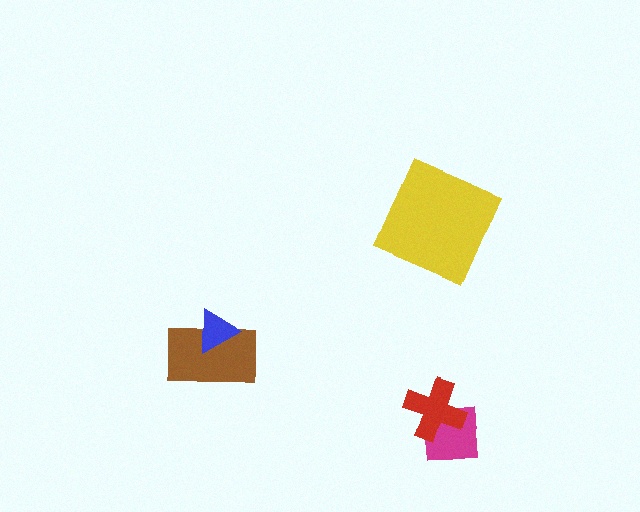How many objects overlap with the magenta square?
1 object overlaps with the magenta square.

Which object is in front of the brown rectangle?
The blue triangle is in front of the brown rectangle.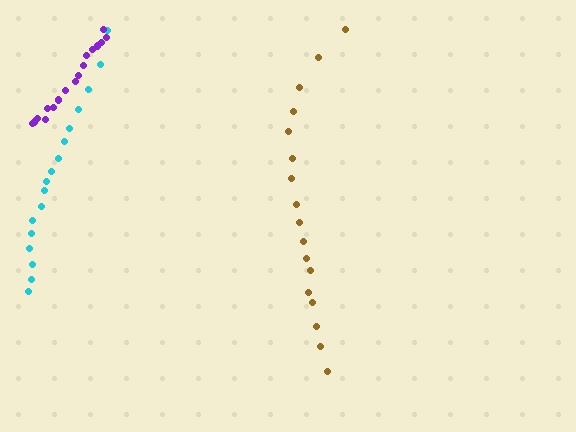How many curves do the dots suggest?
There are 3 distinct paths.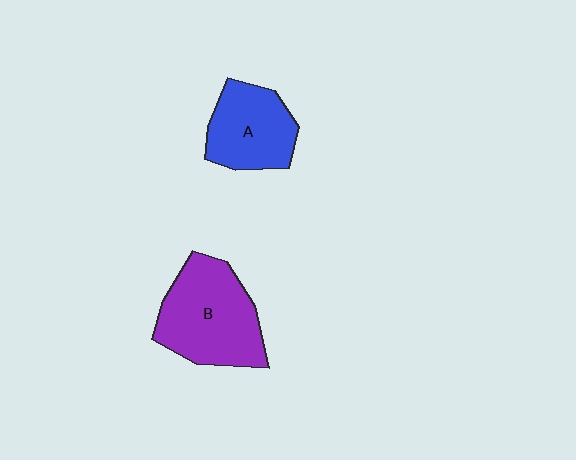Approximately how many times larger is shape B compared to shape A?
Approximately 1.4 times.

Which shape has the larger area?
Shape B (purple).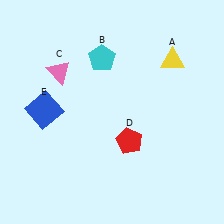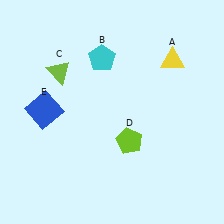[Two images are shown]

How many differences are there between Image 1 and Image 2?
There are 2 differences between the two images.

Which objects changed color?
C changed from pink to lime. D changed from red to lime.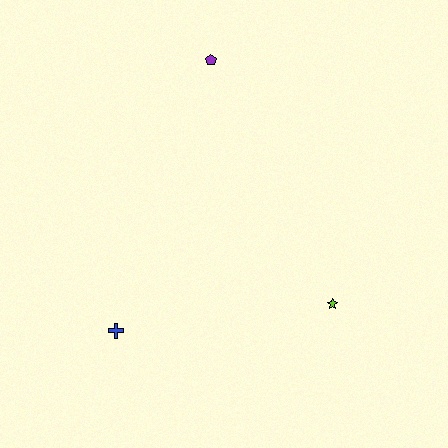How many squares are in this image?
There are no squares.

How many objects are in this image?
There are 3 objects.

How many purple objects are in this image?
There is 1 purple object.